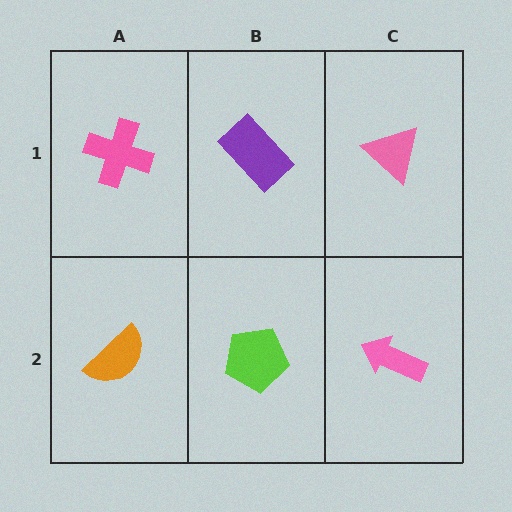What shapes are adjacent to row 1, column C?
A pink arrow (row 2, column C), a purple rectangle (row 1, column B).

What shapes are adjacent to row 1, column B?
A lime pentagon (row 2, column B), a pink cross (row 1, column A), a pink triangle (row 1, column C).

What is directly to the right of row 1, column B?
A pink triangle.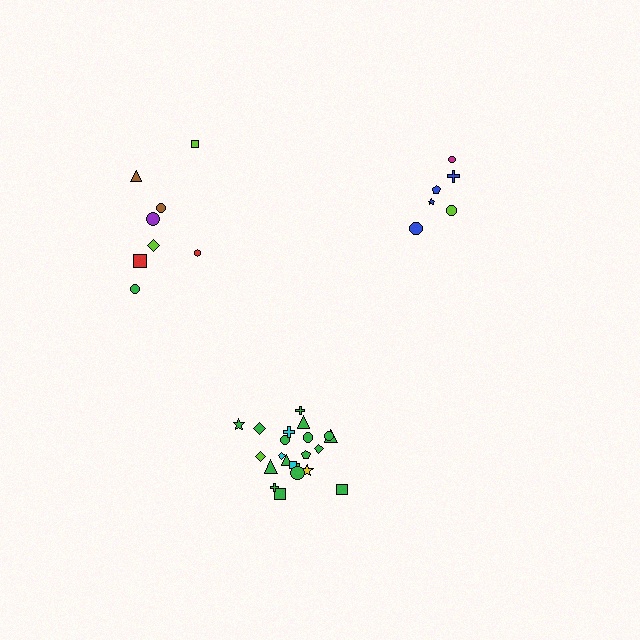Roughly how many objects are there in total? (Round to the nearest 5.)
Roughly 35 objects in total.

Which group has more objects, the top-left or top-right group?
The top-left group.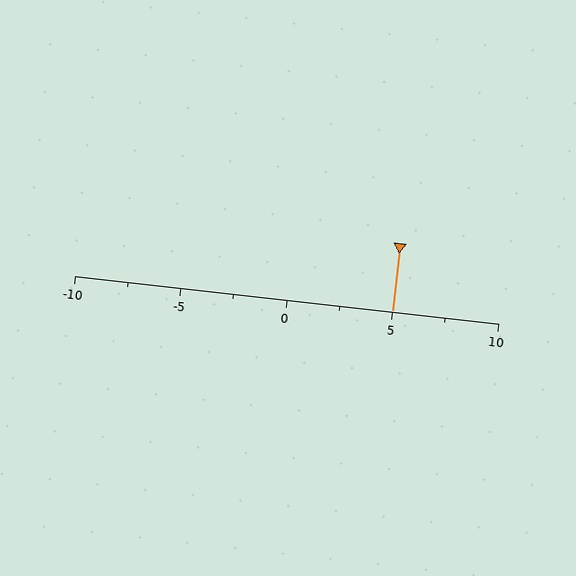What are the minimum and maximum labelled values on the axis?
The axis runs from -10 to 10.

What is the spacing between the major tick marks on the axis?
The major ticks are spaced 5 apart.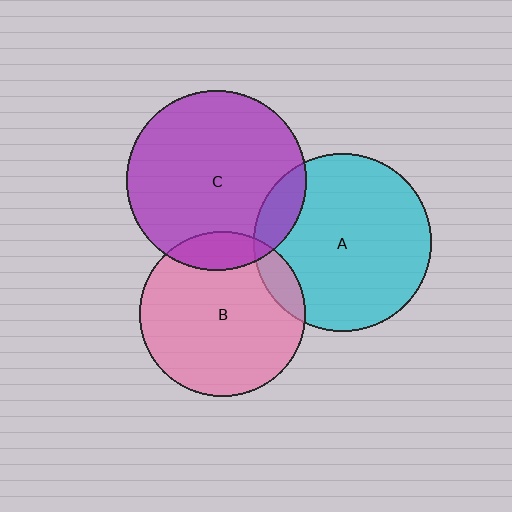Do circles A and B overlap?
Yes.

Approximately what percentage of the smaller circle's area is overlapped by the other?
Approximately 10%.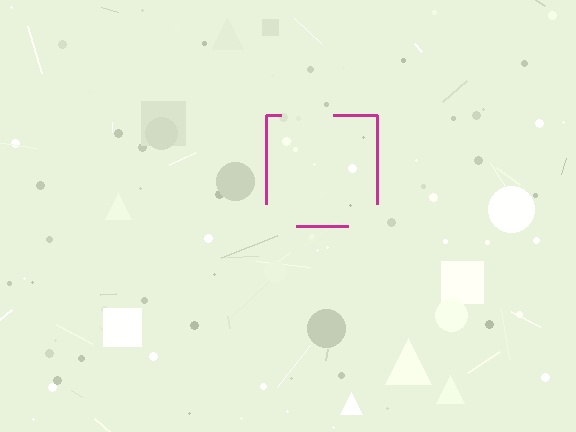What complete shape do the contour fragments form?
The contour fragments form a square.